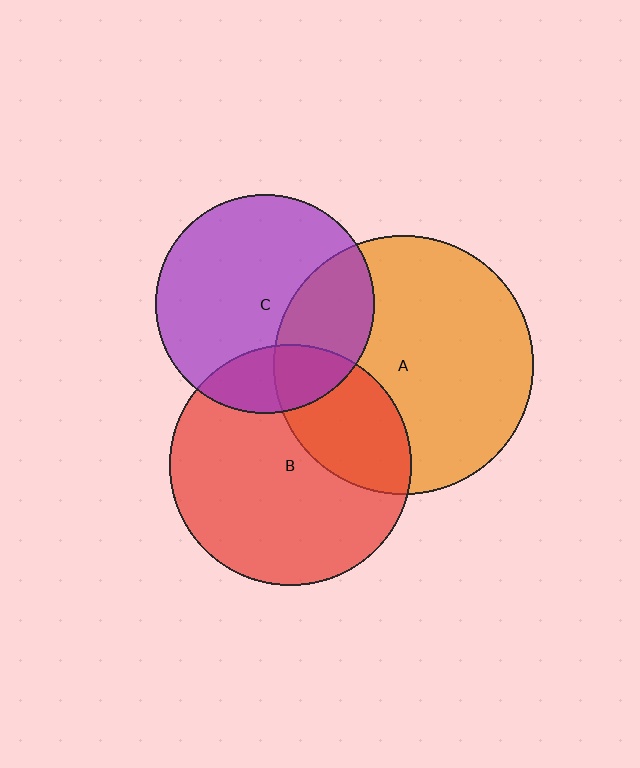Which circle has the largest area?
Circle A (orange).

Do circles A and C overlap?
Yes.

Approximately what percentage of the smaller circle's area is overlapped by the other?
Approximately 30%.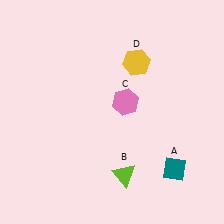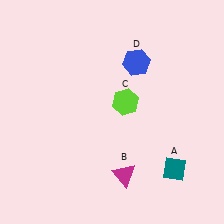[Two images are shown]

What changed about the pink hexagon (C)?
In Image 1, C is pink. In Image 2, it changed to lime.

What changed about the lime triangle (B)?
In Image 1, B is lime. In Image 2, it changed to magenta.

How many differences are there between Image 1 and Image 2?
There are 3 differences between the two images.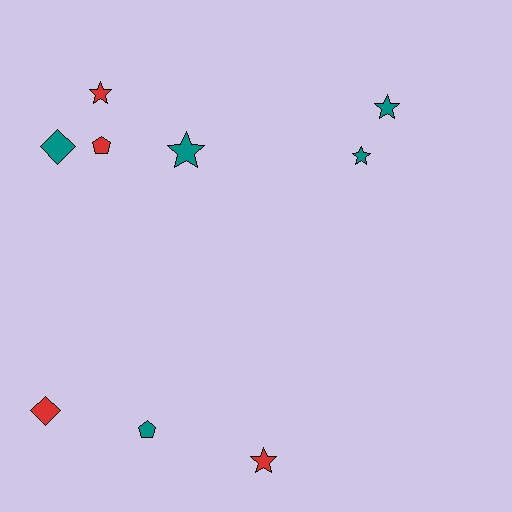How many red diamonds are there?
There is 1 red diamond.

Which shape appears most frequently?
Star, with 5 objects.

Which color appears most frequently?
Teal, with 5 objects.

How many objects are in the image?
There are 9 objects.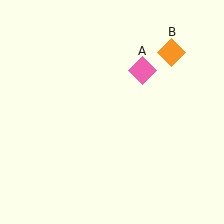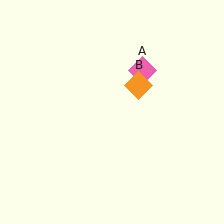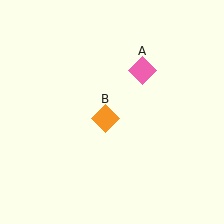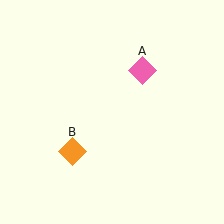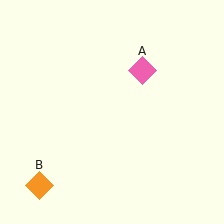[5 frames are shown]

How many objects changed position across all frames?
1 object changed position: orange diamond (object B).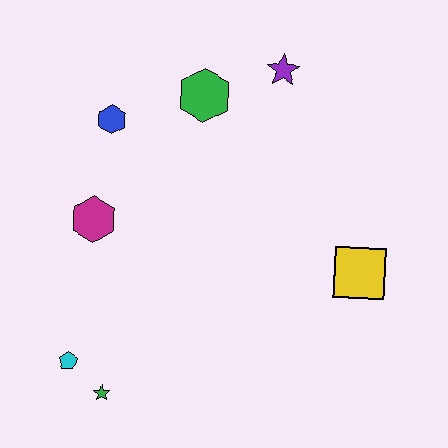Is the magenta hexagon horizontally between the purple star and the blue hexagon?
No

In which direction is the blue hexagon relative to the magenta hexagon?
The blue hexagon is above the magenta hexagon.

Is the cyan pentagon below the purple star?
Yes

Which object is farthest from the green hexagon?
The green star is farthest from the green hexagon.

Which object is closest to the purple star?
The green hexagon is closest to the purple star.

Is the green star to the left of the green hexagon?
Yes